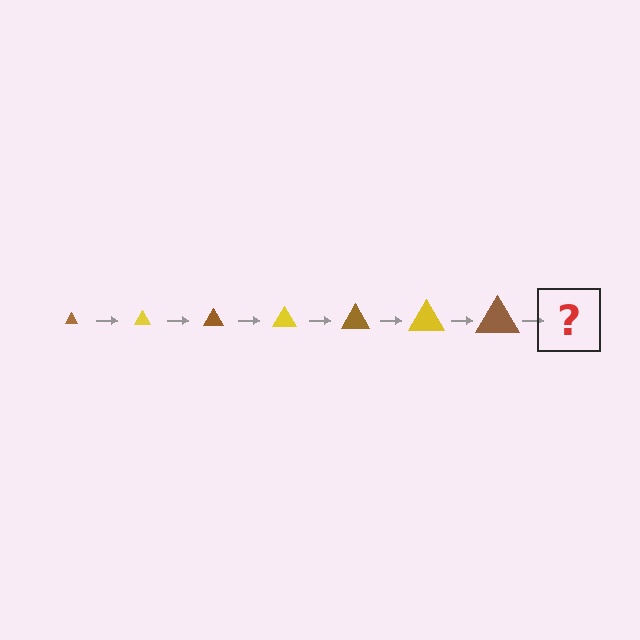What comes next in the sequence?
The next element should be a yellow triangle, larger than the previous one.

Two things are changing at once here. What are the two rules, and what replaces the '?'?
The two rules are that the triangle grows larger each step and the color cycles through brown and yellow. The '?' should be a yellow triangle, larger than the previous one.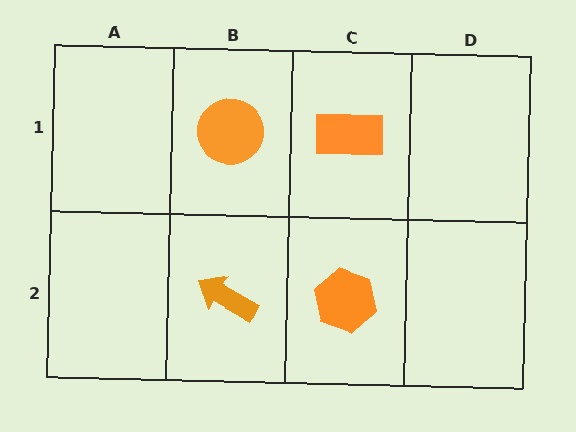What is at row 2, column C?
An orange hexagon.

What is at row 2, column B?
An orange arrow.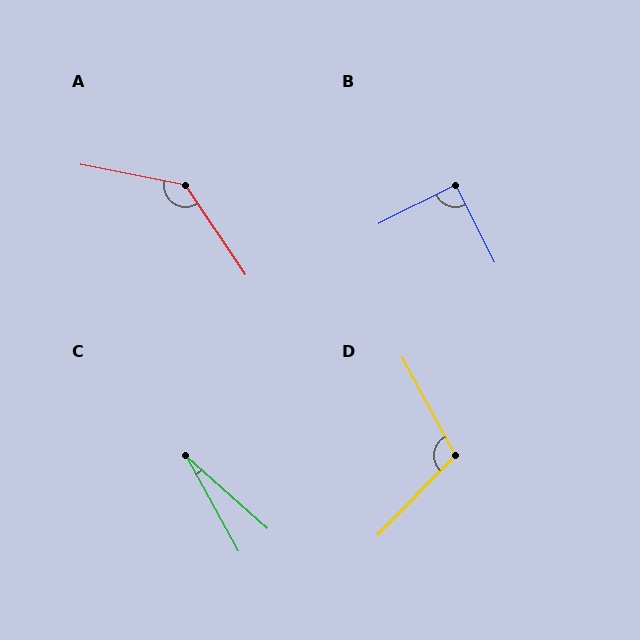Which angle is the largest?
A, at approximately 135 degrees.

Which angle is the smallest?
C, at approximately 19 degrees.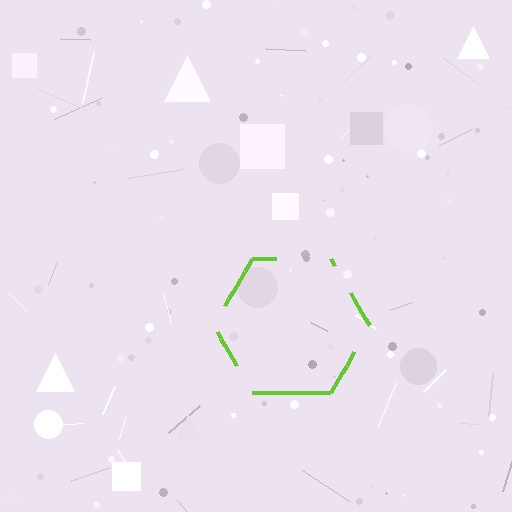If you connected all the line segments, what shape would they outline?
They would outline a hexagon.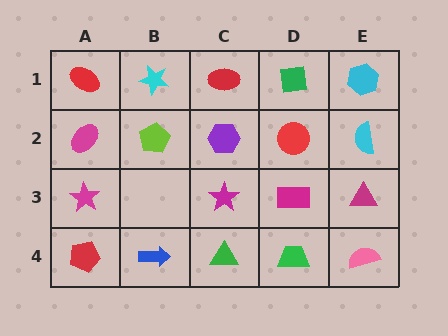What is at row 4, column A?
A red pentagon.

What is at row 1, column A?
A red ellipse.